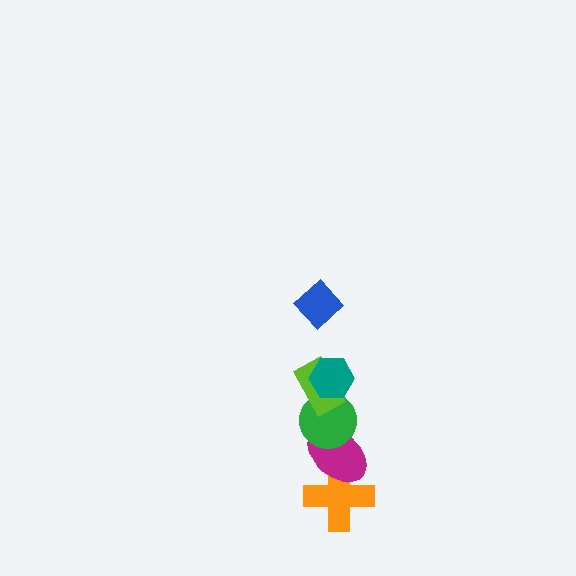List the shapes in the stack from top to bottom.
From top to bottom: the blue diamond, the teal hexagon, the lime rectangle, the green circle, the magenta ellipse, the orange cross.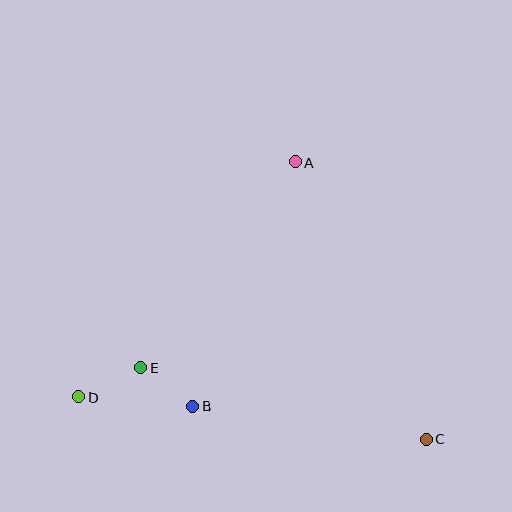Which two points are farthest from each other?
Points C and D are farthest from each other.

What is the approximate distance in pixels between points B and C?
The distance between B and C is approximately 236 pixels.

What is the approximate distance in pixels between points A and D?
The distance between A and D is approximately 320 pixels.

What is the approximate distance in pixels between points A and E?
The distance between A and E is approximately 257 pixels.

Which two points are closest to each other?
Points B and E are closest to each other.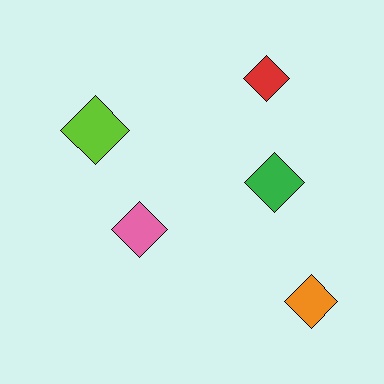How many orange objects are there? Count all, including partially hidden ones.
There is 1 orange object.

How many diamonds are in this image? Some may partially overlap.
There are 5 diamonds.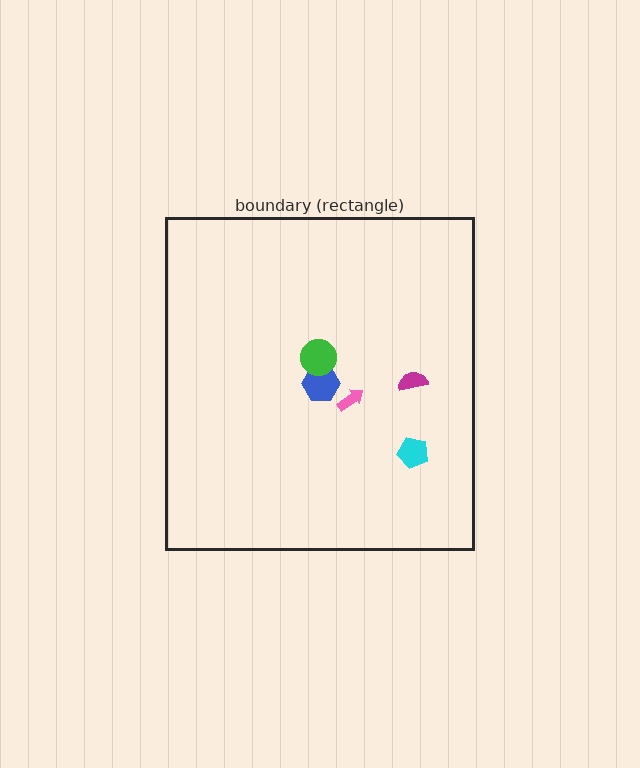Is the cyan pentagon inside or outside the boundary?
Inside.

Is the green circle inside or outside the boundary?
Inside.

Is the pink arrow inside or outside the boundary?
Inside.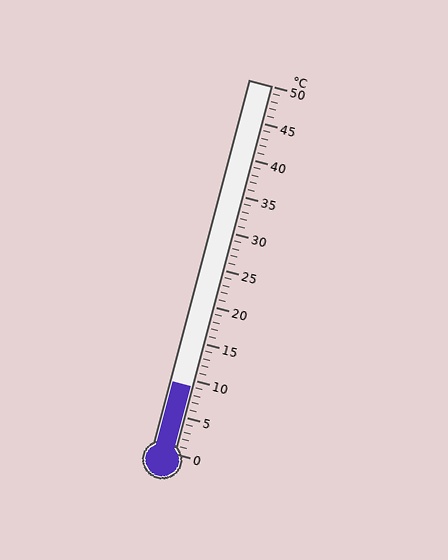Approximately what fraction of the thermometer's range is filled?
The thermometer is filled to approximately 20% of its range.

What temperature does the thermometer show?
The thermometer shows approximately 9°C.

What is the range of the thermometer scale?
The thermometer scale ranges from 0°C to 50°C.